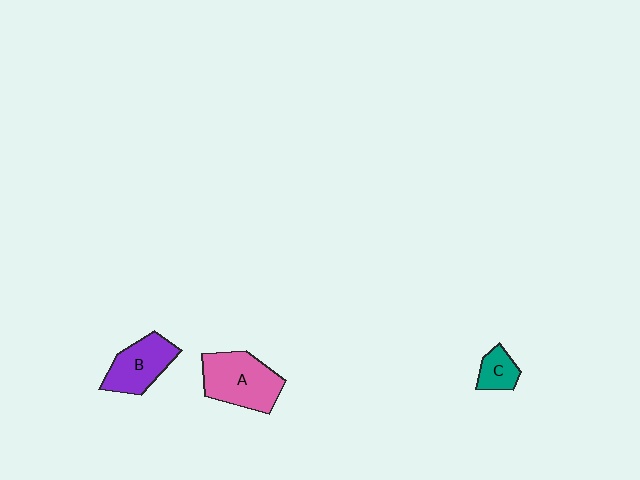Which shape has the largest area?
Shape A (pink).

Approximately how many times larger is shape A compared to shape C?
Approximately 2.6 times.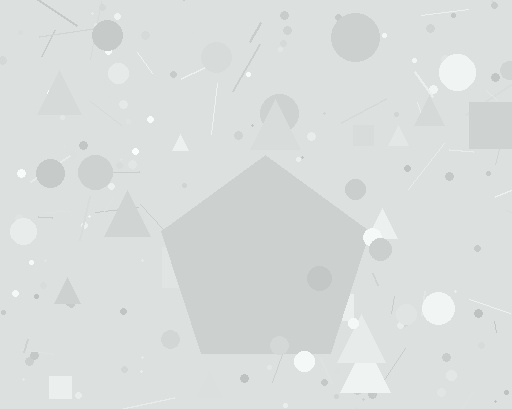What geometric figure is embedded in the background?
A pentagon is embedded in the background.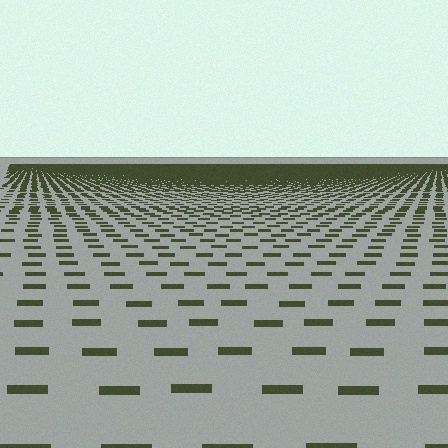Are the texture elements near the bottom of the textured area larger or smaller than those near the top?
Larger. Near the bottom, elements are closer to the viewer and appear at a bigger on-screen size.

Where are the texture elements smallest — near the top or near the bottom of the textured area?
Near the top.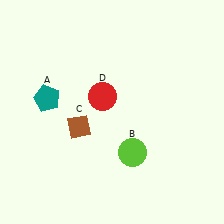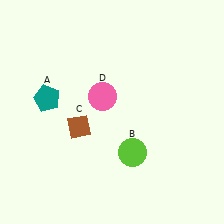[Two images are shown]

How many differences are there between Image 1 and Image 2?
There is 1 difference between the two images.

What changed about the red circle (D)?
In Image 1, D is red. In Image 2, it changed to pink.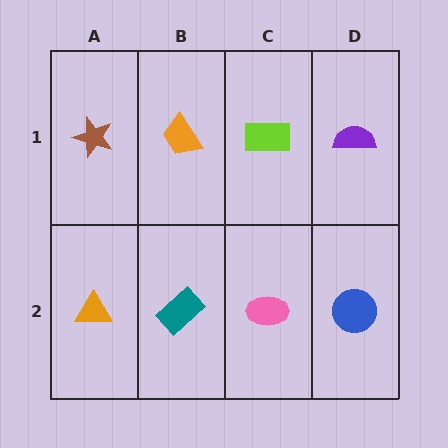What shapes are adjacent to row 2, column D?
A purple semicircle (row 1, column D), a pink ellipse (row 2, column C).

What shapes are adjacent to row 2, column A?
A brown star (row 1, column A), a teal rectangle (row 2, column B).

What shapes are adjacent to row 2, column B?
An orange trapezoid (row 1, column B), an orange triangle (row 2, column A), a pink ellipse (row 2, column C).